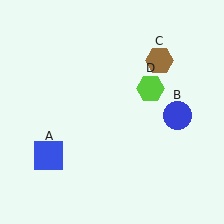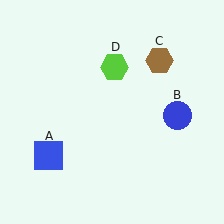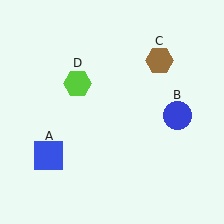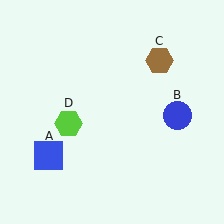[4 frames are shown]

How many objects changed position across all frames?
1 object changed position: lime hexagon (object D).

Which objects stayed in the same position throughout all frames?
Blue square (object A) and blue circle (object B) and brown hexagon (object C) remained stationary.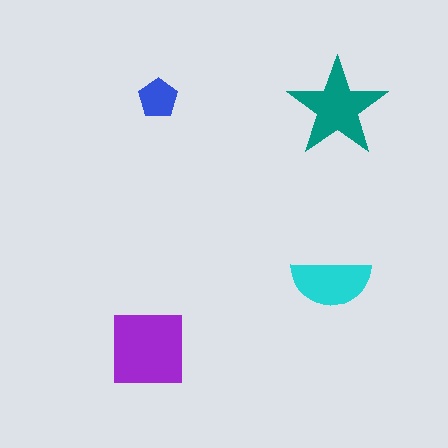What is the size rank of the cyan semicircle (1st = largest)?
3rd.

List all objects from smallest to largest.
The blue pentagon, the cyan semicircle, the teal star, the purple square.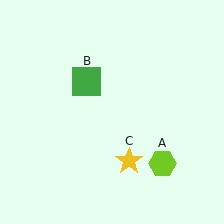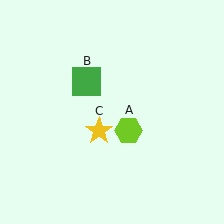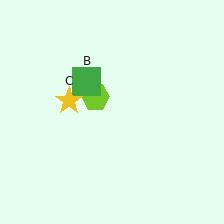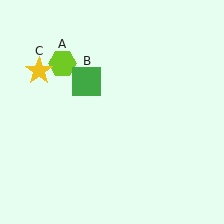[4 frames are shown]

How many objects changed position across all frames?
2 objects changed position: lime hexagon (object A), yellow star (object C).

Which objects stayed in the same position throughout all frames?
Green square (object B) remained stationary.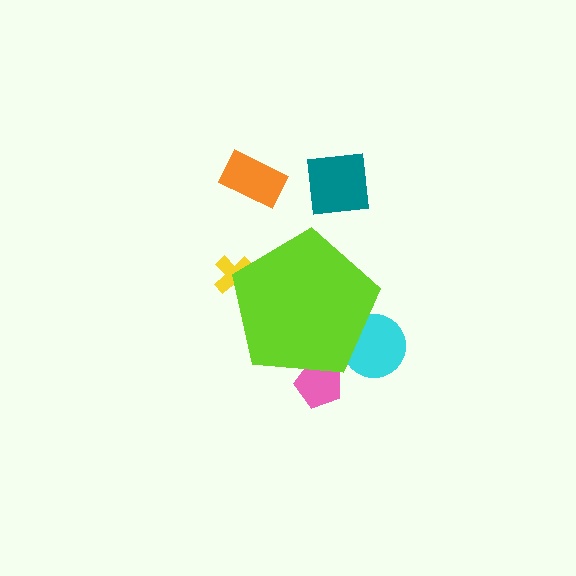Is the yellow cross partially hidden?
Yes, the yellow cross is partially hidden behind the lime pentagon.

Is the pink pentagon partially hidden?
Yes, the pink pentagon is partially hidden behind the lime pentagon.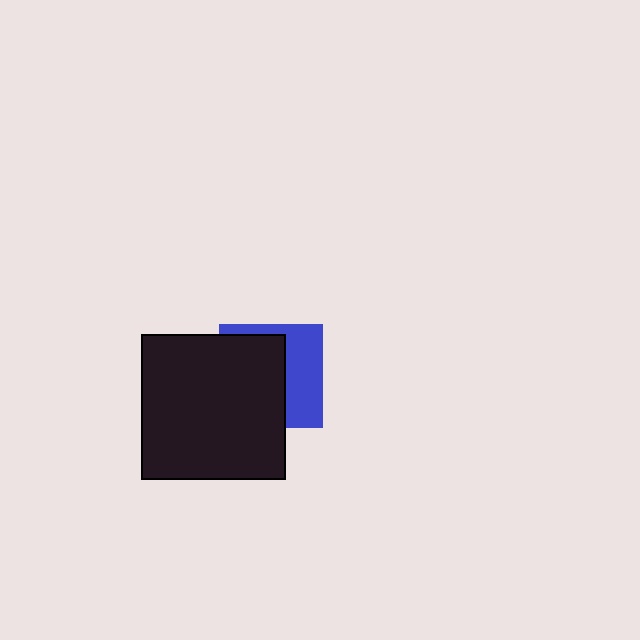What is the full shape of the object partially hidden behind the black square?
The partially hidden object is a blue square.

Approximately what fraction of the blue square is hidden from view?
Roughly 57% of the blue square is hidden behind the black square.